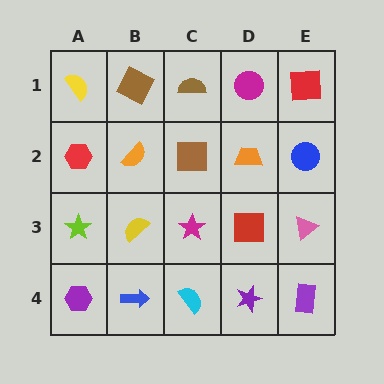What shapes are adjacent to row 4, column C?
A magenta star (row 3, column C), a blue arrow (row 4, column B), a purple star (row 4, column D).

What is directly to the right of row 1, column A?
A brown square.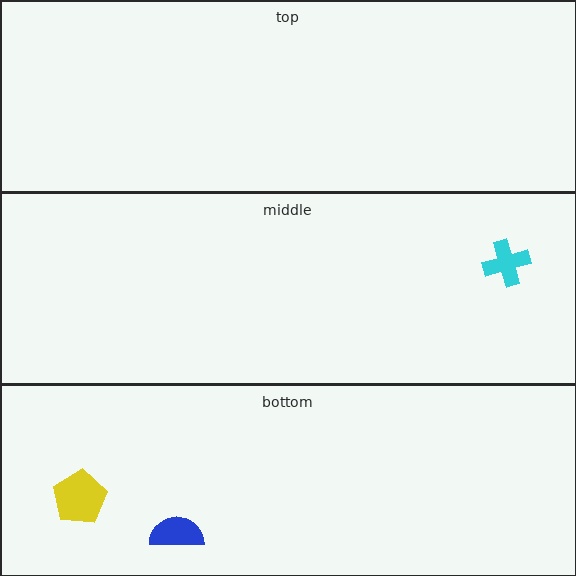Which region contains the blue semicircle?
The bottom region.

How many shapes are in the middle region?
1.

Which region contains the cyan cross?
The middle region.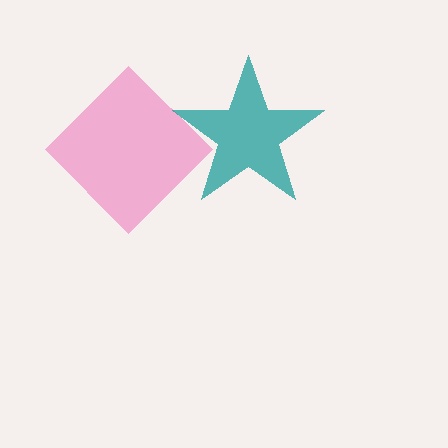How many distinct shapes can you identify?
There are 2 distinct shapes: a pink diamond, a teal star.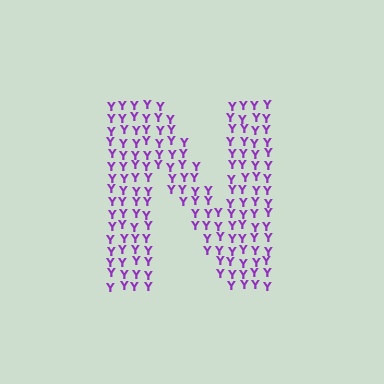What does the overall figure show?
The overall figure shows the letter N.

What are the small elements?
The small elements are letter Y's.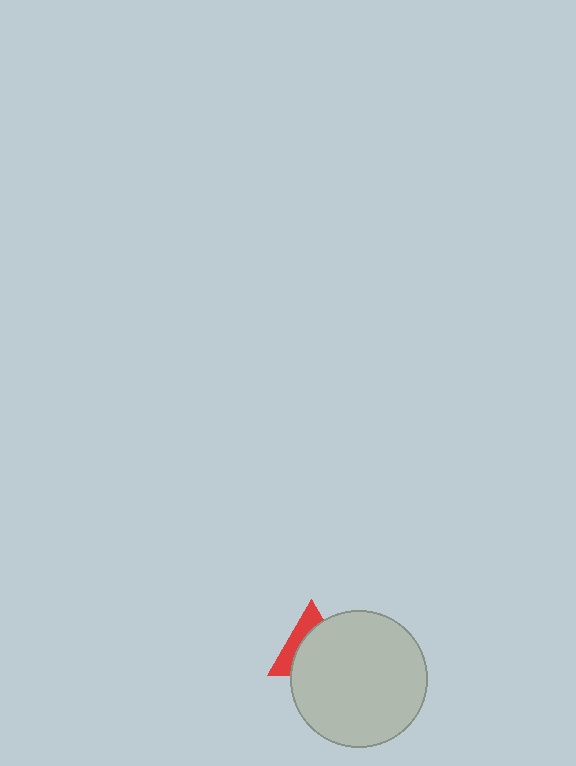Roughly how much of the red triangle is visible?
A small part of it is visible (roughly 36%).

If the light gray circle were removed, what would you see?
You would see the complete red triangle.